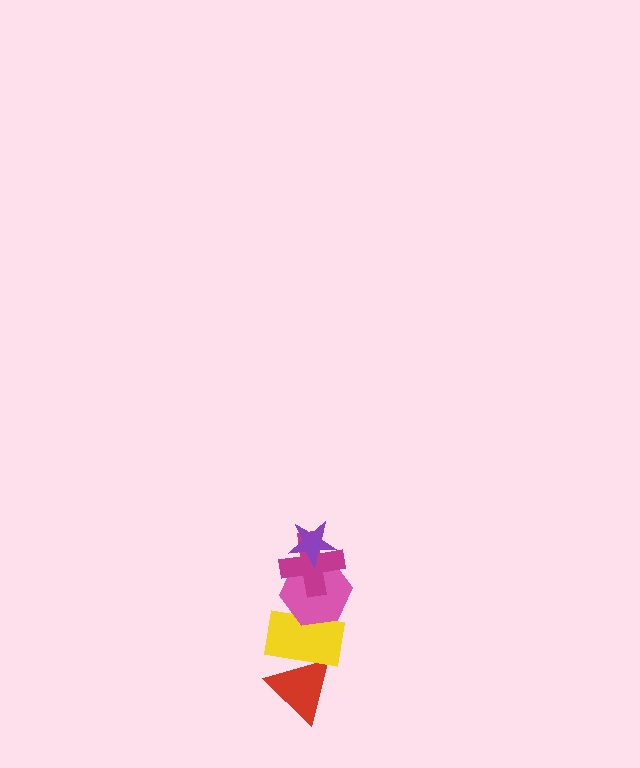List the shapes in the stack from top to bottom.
From top to bottom: the purple star, the magenta cross, the pink hexagon, the yellow rectangle, the red triangle.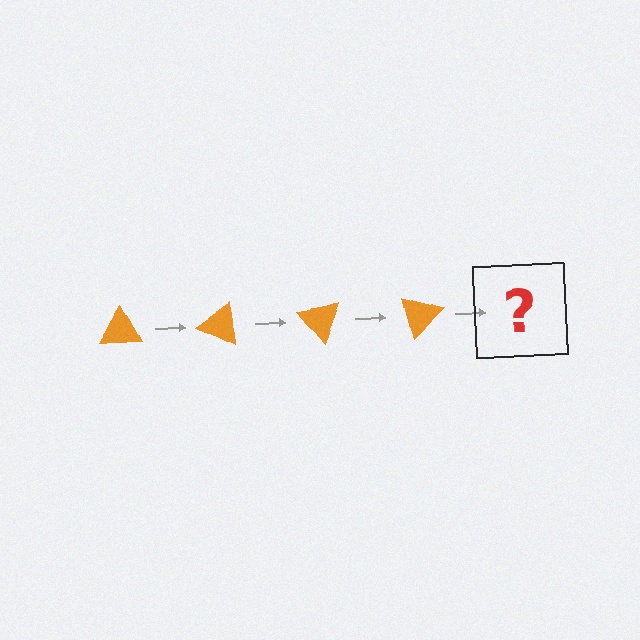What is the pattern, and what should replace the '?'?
The pattern is that the triangle rotates 25 degrees each step. The '?' should be an orange triangle rotated 100 degrees.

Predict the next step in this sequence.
The next step is an orange triangle rotated 100 degrees.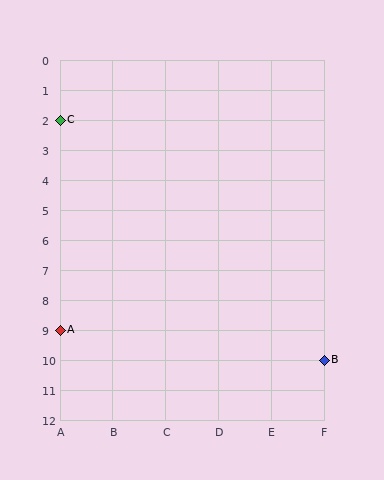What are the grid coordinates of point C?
Point C is at grid coordinates (A, 2).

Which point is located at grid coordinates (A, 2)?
Point C is at (A, 2).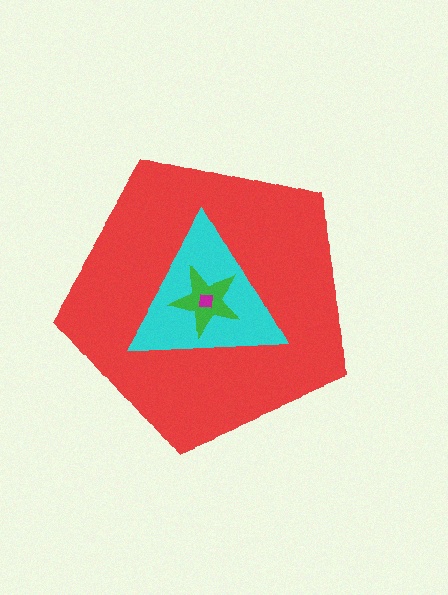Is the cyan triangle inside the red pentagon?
Yes.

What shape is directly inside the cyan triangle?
The green star.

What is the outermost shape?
The red pentagon.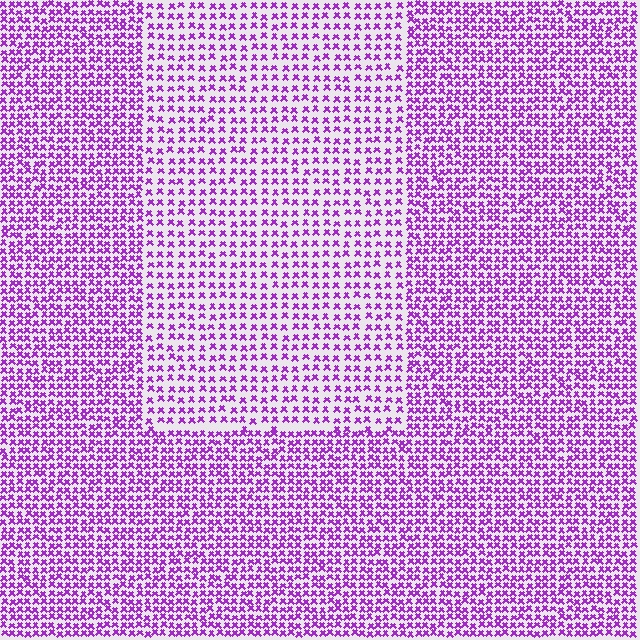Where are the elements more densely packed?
The elements are more densely packed outside the rectangle boundary.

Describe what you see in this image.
The image contains small purple elements arranged at two different densities. A rectangle-shaped region is visible where the elements are less densely packed than the surrounding area.